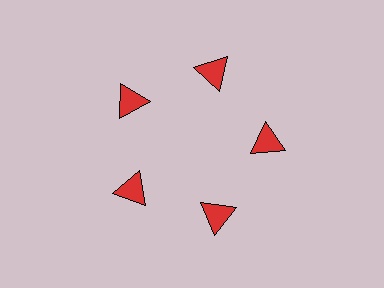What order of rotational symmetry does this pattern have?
This pattern has 5-fold rotational symmetry.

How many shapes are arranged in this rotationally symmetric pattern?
There are 5 shapes, arranged in 5 groups of 1.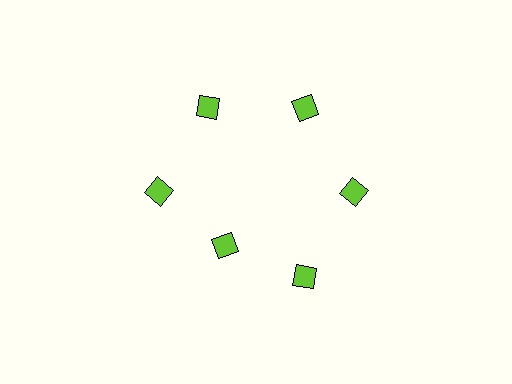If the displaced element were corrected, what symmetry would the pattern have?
It would have 6-fold rotational symmetry — the pattern would map onto itself every 60 degrees.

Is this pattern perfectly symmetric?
No. The 6 lime diamonds are arranged in a ring, but one element near the 7 o'clock position is pulled inward toward the center, breaking the 6-fold rotational symmetry.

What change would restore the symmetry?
The symmetry would be restored by moving it outward, back onto the ring so that all 6 diamonds sit at equal angles and equal distance from the center.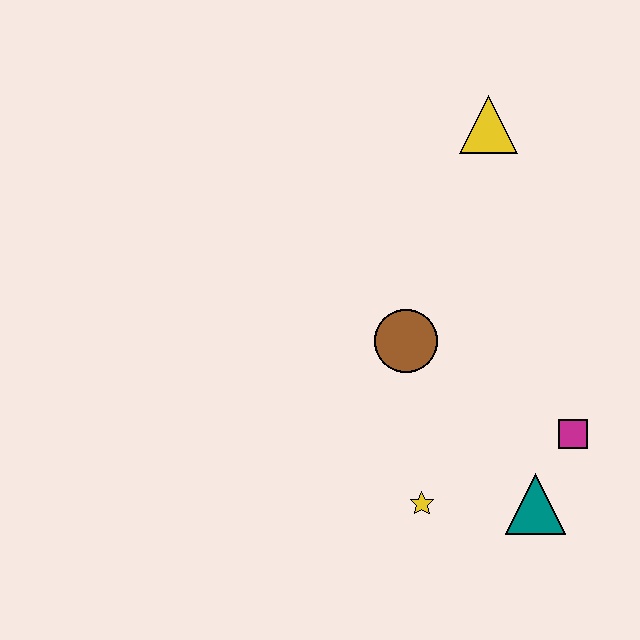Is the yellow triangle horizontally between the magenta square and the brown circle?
Yes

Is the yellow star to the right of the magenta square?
No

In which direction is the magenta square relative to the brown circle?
The magenta square is to the right of the brown circle.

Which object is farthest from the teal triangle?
The yellow triangle is farthest from the teal triangle.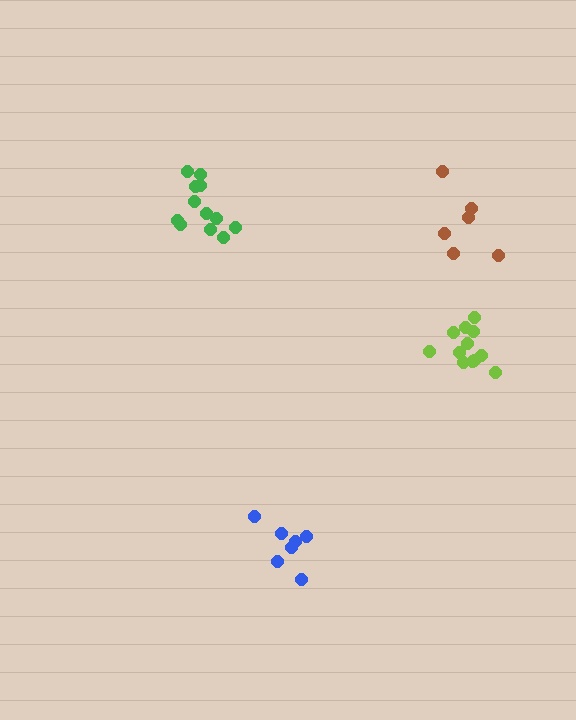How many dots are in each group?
Group 1: 12 dots, Group 2: 7 dots, Group 3: 12 dots, Group 4: 6 dots (37 total).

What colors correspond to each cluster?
The clusters are colored: green, blue, lime, brown.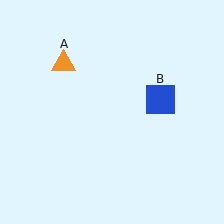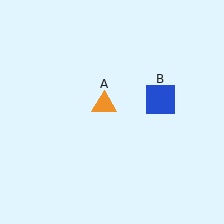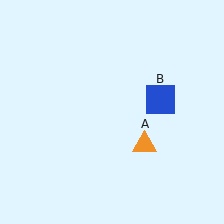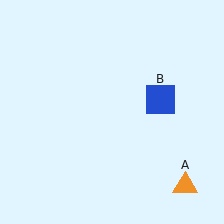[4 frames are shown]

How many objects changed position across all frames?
1 object changed position: orange triangle (object A).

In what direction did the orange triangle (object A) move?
The orange triangle (object A) moved down and to the right.